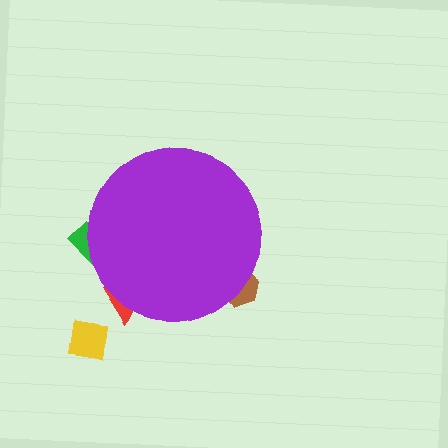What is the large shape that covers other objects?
A purple circle.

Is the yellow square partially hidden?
No, the yellow square is fully visible.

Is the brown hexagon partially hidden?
Yes, the brown hexagon is partially hidden behind the purple circle.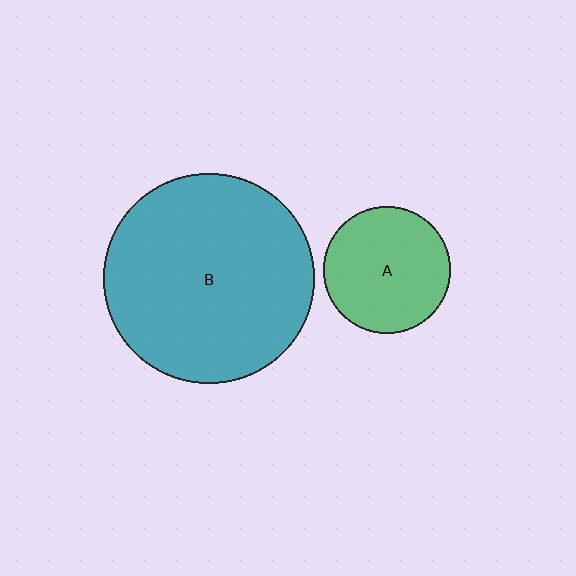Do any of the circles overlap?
No, none of the circles overlap.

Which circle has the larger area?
Circle B (teal).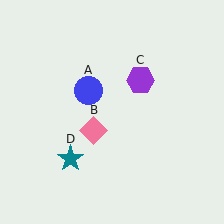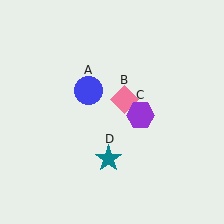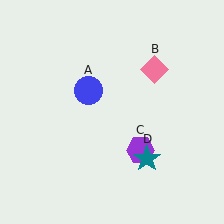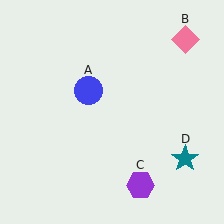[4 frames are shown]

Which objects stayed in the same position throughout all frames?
Blue circle (object A) remained stationary.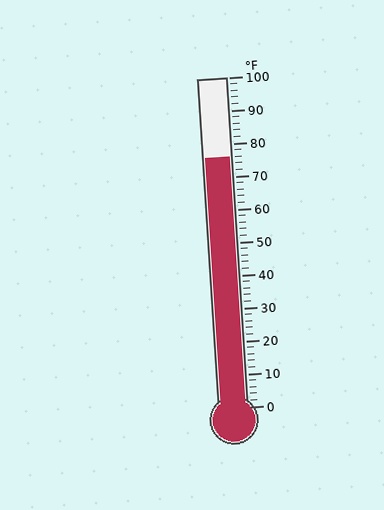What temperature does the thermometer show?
The thermometer shows approximately 76°F.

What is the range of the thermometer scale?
The thermometer scale ranges from 0°F to 100°F.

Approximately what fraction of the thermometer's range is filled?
The thermometer is filled to approximately 75% of its range.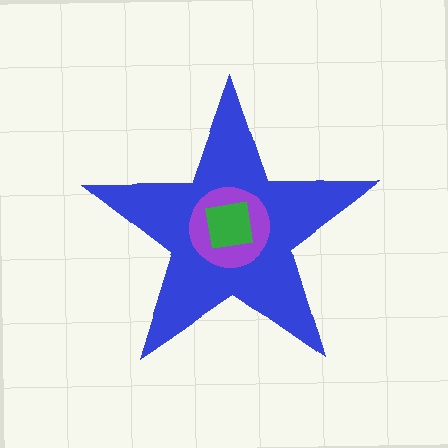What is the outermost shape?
The blue star.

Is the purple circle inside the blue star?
Yes.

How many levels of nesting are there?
3.